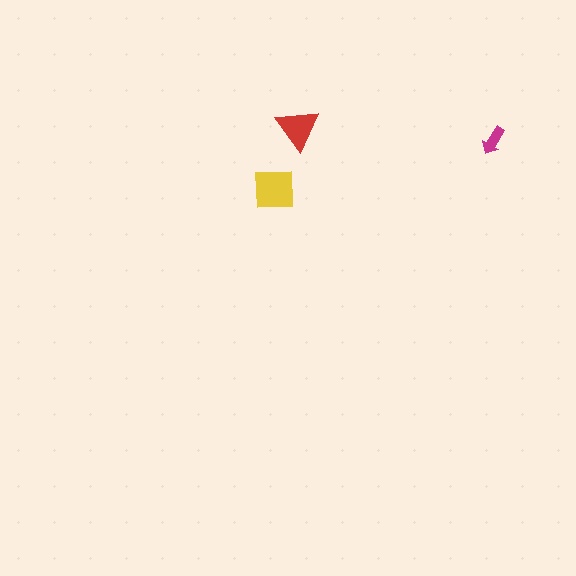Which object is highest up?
The red triangle is topmost.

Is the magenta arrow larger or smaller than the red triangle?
Smaller.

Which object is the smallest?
The magenta arrow.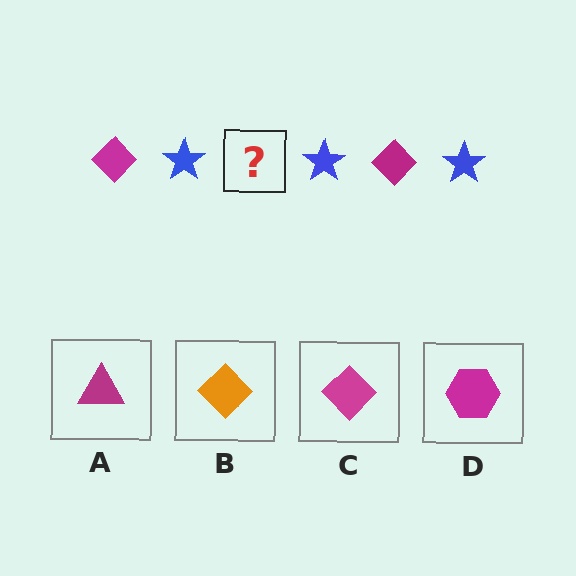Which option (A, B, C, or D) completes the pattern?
C.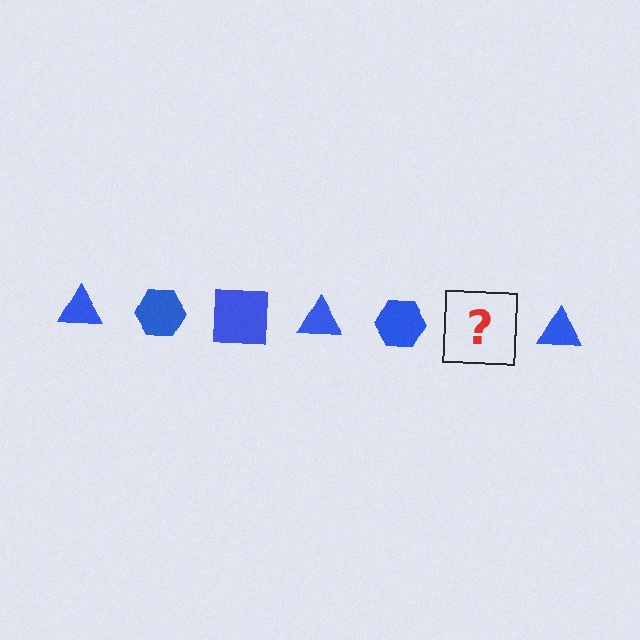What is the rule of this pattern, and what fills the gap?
The rule is that the pattern cycles through triangle, hexagon, square shapes in blue. The gap should be filled with a blue square.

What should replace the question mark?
The question mark should be replaced with a blue square.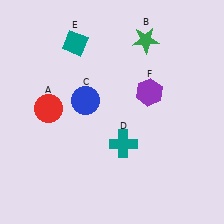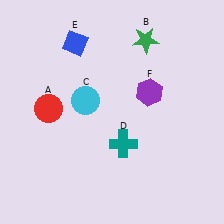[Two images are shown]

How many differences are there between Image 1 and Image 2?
There are 2 differences between the two images.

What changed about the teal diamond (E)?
In Image 1, E is teal. In Image 2, it changed to blue.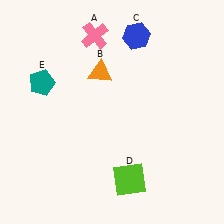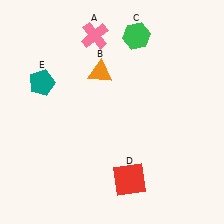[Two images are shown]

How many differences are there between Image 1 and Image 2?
There are 2 differences between the two images.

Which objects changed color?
C changed from blue to green. D changed from lime to red.